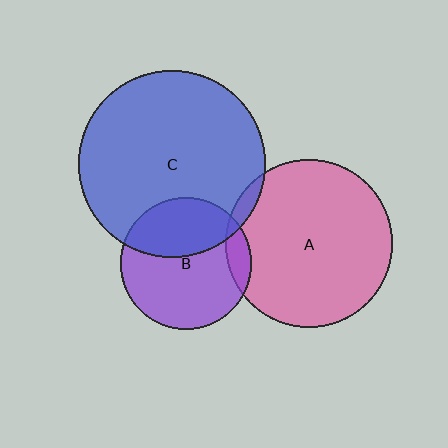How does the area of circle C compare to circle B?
Approximately 2.0 times.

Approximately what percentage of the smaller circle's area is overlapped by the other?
Approximately 35%.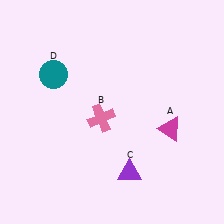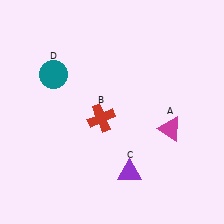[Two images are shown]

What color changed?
The cross (B) changed from pink in Image 1 to red in Image 2.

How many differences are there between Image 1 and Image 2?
There is 1 difference between the two images.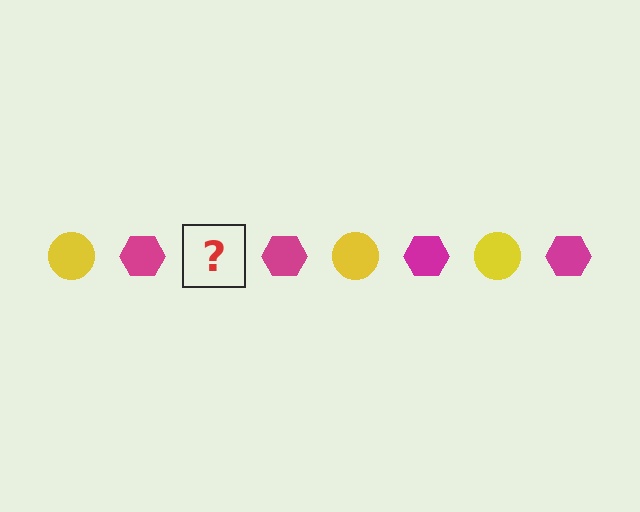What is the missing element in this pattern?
The missing element is a yellow circle.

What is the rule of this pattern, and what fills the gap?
The rule is that the pattern alternates between yellow circle and magenta hexagon. The gap should be filled with a yellow circle.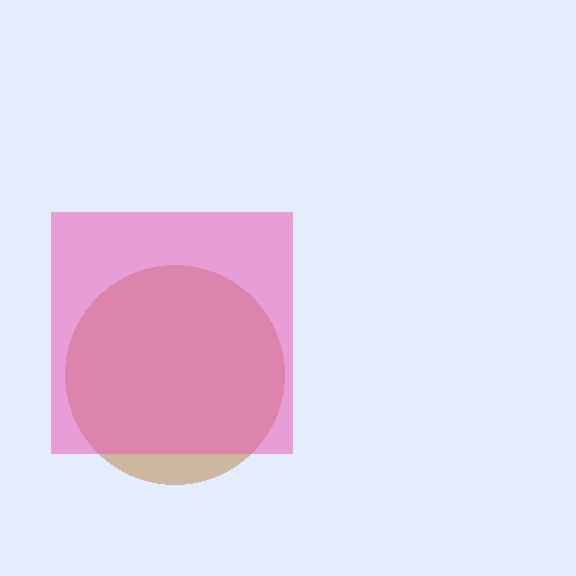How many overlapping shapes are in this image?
There are 2 overlapping shapes in the image.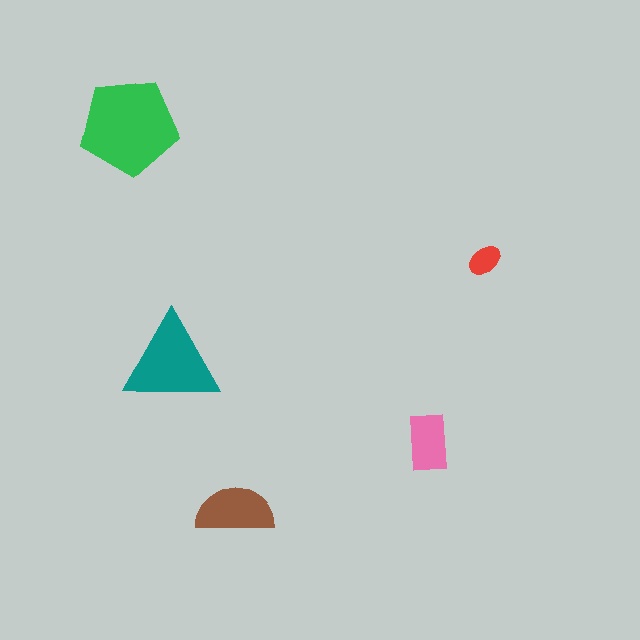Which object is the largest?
The green pentagon.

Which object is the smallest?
The red ellipse.